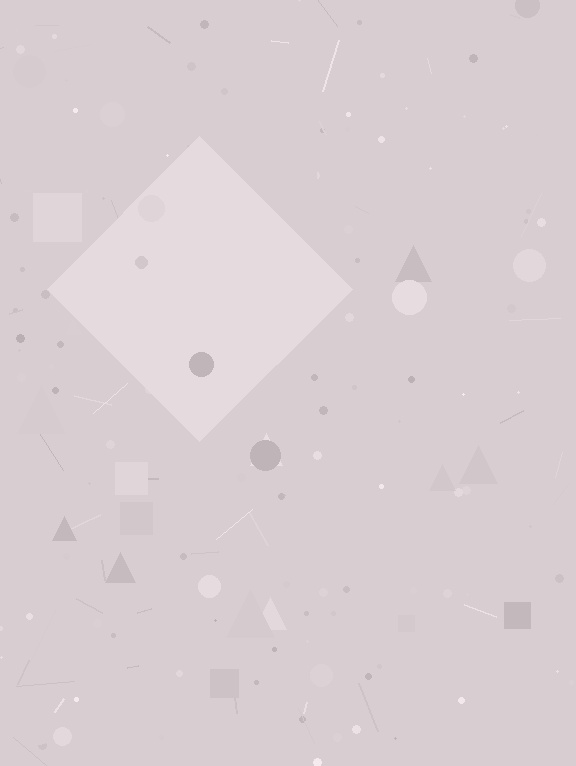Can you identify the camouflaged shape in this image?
The camouflaged shape is a diamond.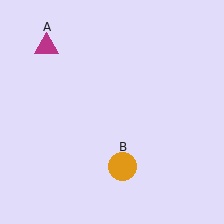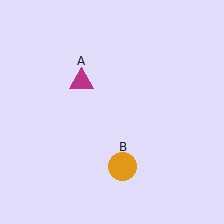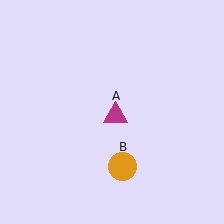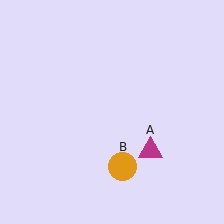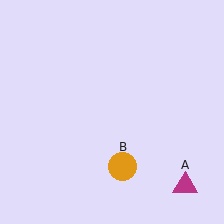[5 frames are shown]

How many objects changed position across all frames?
1 object changed position: magenta triangle (object A).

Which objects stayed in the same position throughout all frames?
Orange circle (object B) remained stationary.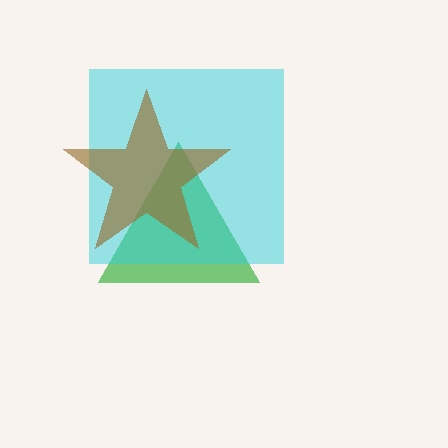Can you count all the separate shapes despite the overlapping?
Yes, there are 3 separate shapes.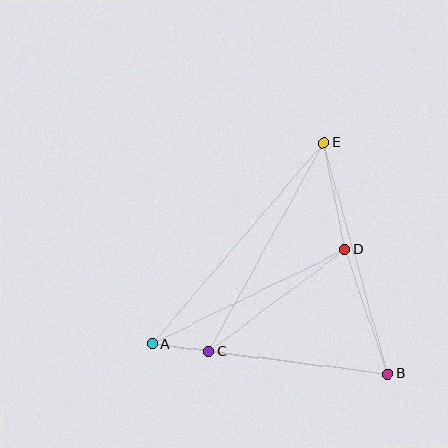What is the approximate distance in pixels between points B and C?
The distance between B and C is approximately 181 pixels.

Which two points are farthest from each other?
Points A and E are farthest from each other.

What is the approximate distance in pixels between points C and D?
The distance between C and D is approximately 170 pixels.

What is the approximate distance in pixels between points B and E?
The distance between B and E is approximately 240 pixels.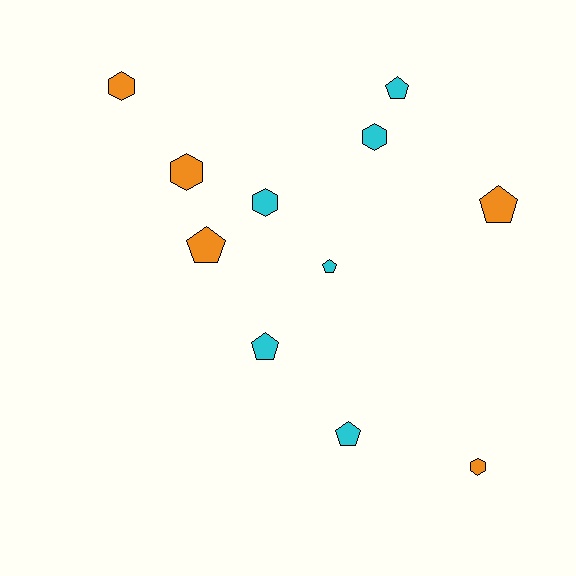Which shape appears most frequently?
Pentagon, with 6 objects.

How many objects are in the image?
There are 11 objects.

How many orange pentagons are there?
There are 2 orange pentagons.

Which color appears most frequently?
Cyan, with 6 objects.